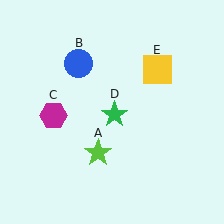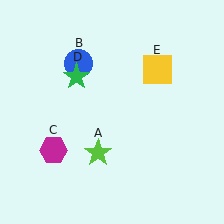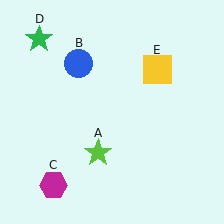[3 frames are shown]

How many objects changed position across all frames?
2 objects changed position: magenta hexagon (object C), green star (object D).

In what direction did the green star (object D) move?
The green star (object D) moved up and to the left.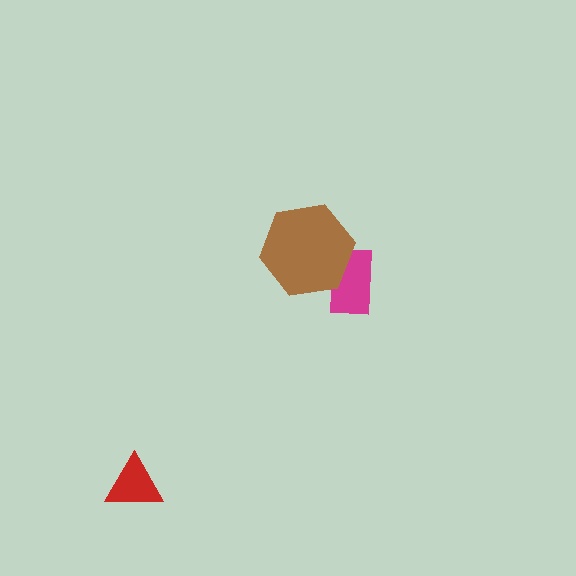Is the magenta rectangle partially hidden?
Yes, it is partially covered by another shape.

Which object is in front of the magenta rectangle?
The brown hexagon is in front of the magenta rectangle.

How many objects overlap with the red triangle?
0 objects overlap with the red triangle.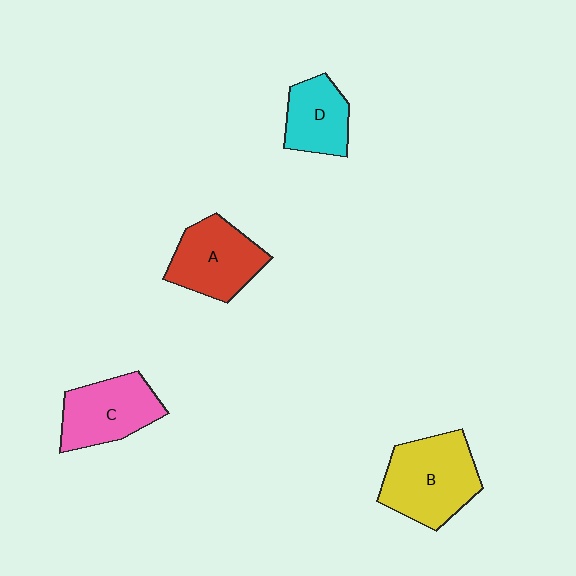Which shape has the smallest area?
Shape D (cyan).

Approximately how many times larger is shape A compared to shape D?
Approximately 1.3 times.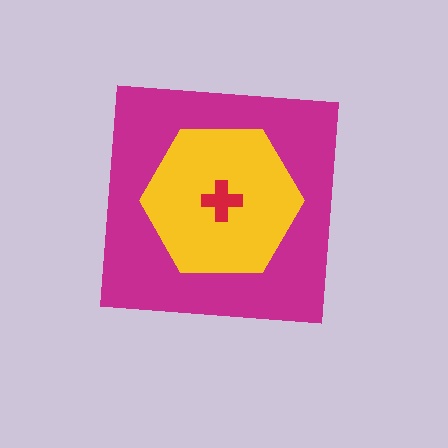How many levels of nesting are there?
3.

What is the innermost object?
The red cross.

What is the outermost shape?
The magenta square.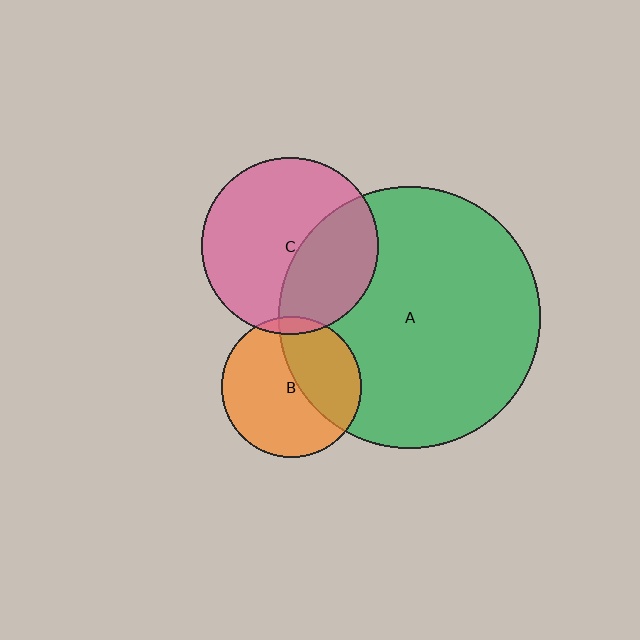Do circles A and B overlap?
Yes.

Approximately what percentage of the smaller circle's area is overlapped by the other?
Approximately 40%.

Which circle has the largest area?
Circle A (green).